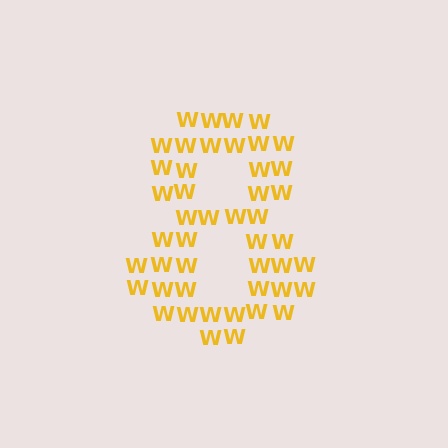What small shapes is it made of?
It is made of small letter W's.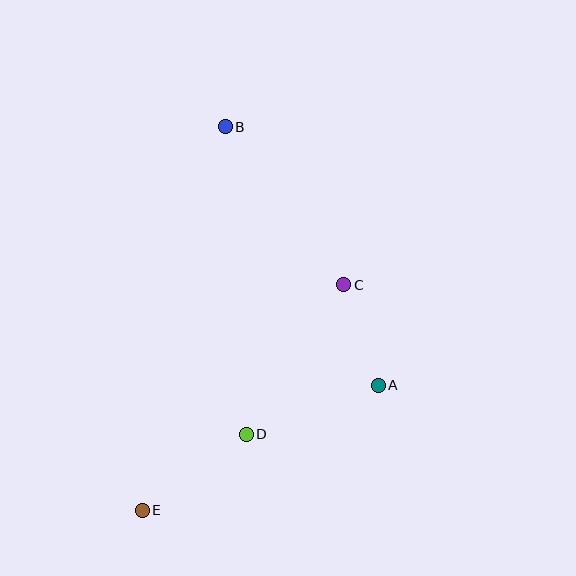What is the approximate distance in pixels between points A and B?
The distance between A and B is approximately 301 pixels.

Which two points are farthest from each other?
Points B and E are farthest from each other.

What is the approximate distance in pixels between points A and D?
The distance between A and D is approximately 141 pixels.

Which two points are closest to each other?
Points A and C are closest to each other.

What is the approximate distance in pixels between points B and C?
The distance between B and C is approximately 197 pixels.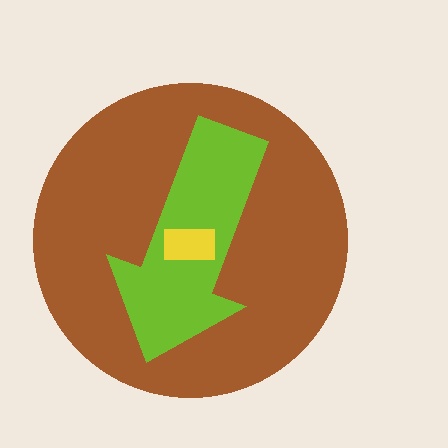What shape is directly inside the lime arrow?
The yellow rectangle.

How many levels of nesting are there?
3.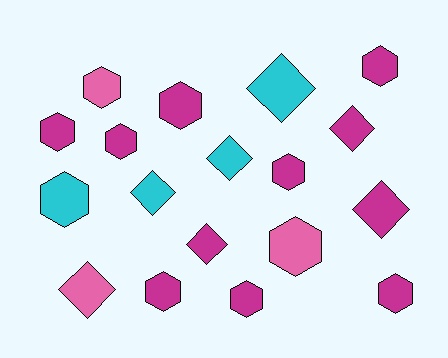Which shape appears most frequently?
Hexagon, with 11 objects.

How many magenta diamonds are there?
There are 3 magenta diamonds.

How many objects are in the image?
There are 18 objects.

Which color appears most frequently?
Magenta, with 11 objects.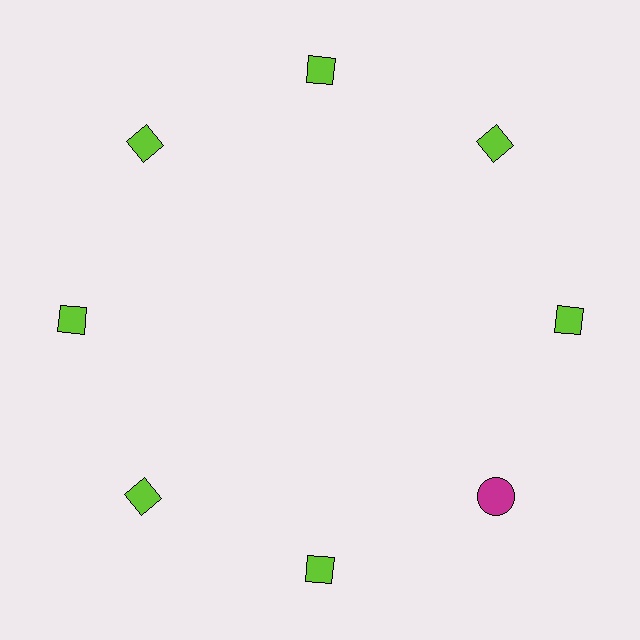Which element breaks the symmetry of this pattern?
The magenta circle at roughly the 4 o'clock position breaks the symmetry. All other shapes are lime diamonds.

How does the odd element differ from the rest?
It differs in both color (magenta instead of lime) and shape (circle instead of diamond).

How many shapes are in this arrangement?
There are 8 shapes arranged in a ring pattern.